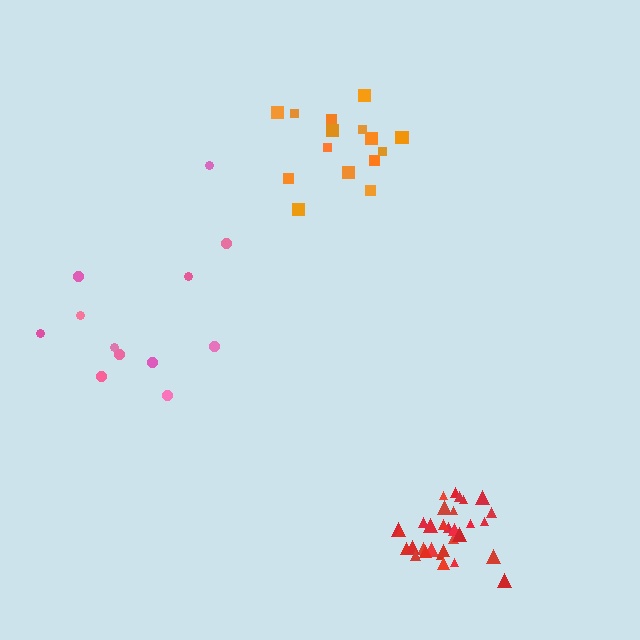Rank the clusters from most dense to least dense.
red, orange, pink.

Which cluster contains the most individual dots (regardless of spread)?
Red (31).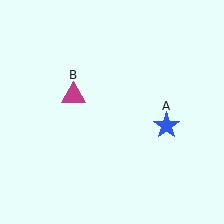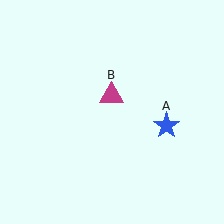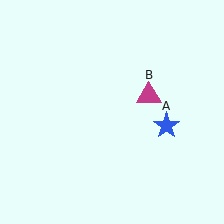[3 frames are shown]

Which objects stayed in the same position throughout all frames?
Blue star (object A) remained stationary.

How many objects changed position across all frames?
1 object changed position: magenta triangle (object B).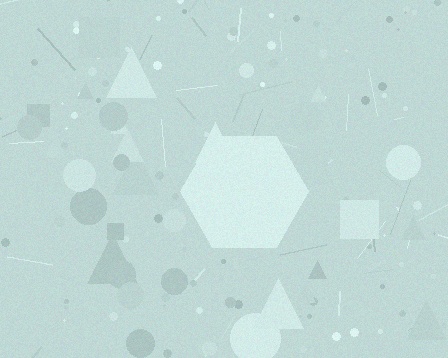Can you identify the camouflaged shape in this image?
The camouflaged shape is a hexagon.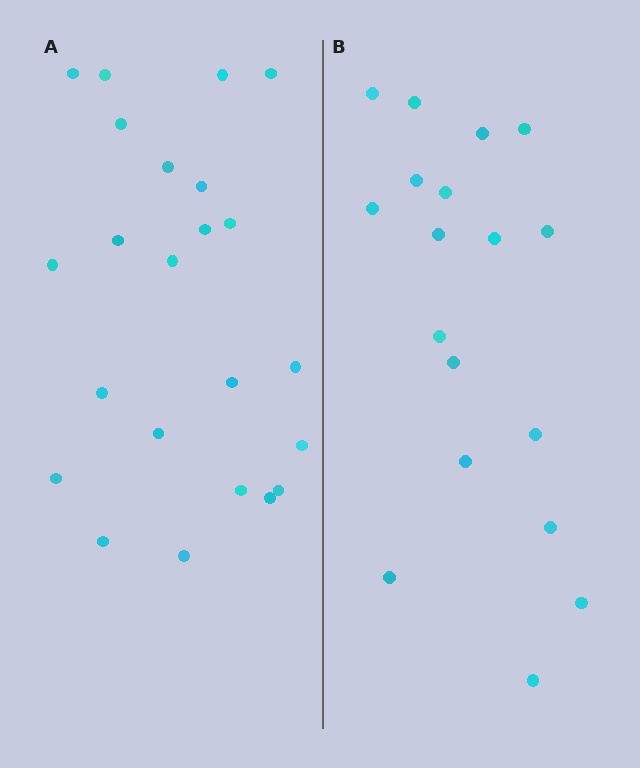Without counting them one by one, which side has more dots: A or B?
Region A (the left region) has more dots.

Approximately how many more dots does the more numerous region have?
Region A has about 5 more dots than region B.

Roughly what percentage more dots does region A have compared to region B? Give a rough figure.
About 30% more.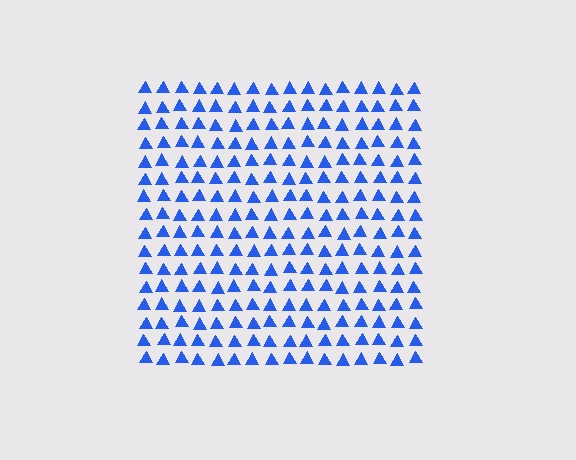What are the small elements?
The small elements are triangles.